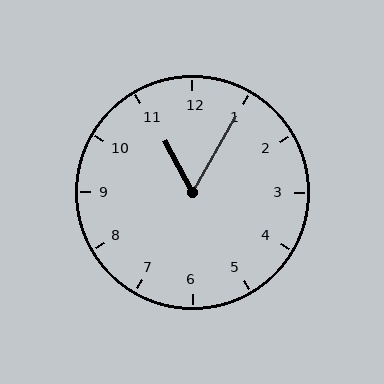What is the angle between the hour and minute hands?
Approximately 58 degrees.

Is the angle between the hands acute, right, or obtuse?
It is acute.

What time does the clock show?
11:05.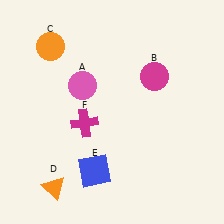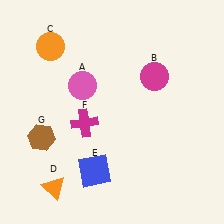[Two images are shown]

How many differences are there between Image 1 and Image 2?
There is 1 difference between the two images.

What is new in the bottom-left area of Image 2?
A brown hexagon (G) was added in the bottom-left area of Image 2.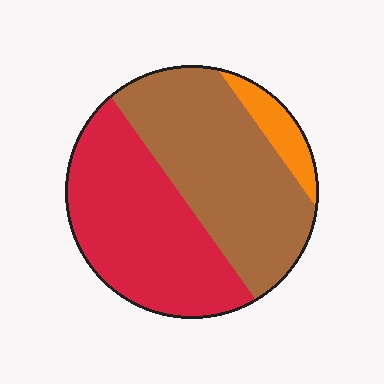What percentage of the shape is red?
Red covers roughly 45% of the shape.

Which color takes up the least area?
Orange, at roughly 10%.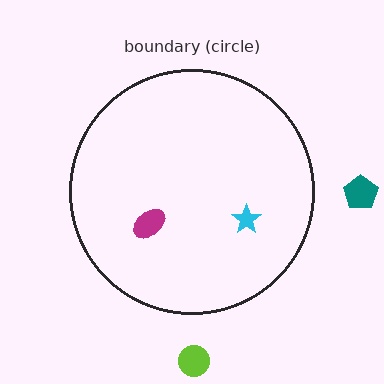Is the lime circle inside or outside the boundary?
Outside.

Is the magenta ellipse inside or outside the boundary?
Inside.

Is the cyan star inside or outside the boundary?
Inside.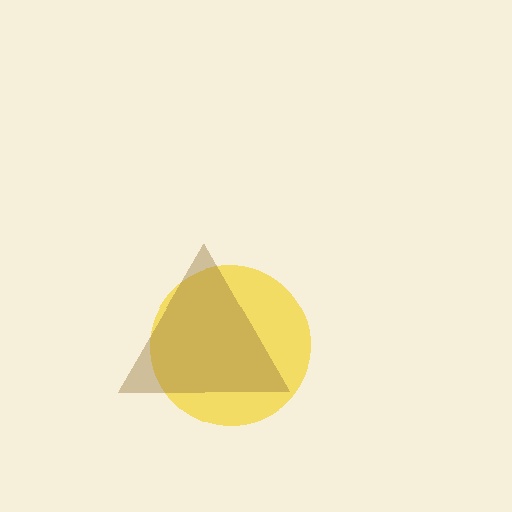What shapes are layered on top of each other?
The layered shapes are: a yellow circle, a brown triangle.